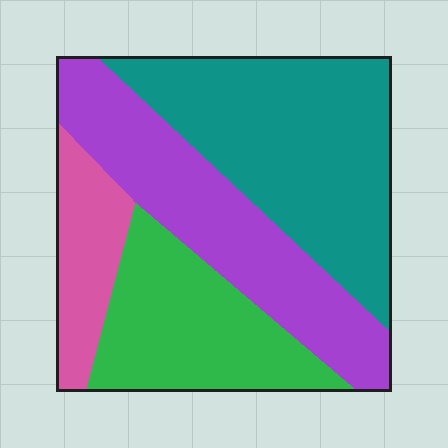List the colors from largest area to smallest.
From largest to smallest: teal, purple, green, pink.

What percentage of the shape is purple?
Purple takes up between a quarter and a half of the shape.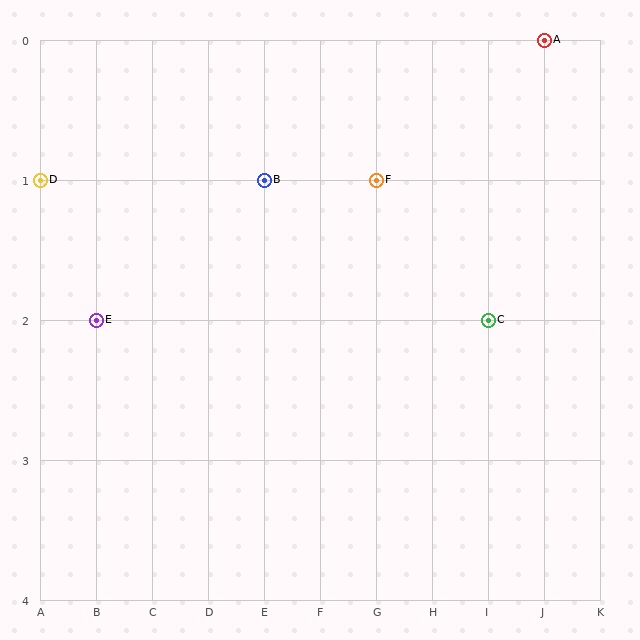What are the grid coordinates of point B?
Point B is at grid coordinates (E, 1).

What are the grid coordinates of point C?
Point C is at grid coordinates (I, 2).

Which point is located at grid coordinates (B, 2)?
Point E is at (B, 2).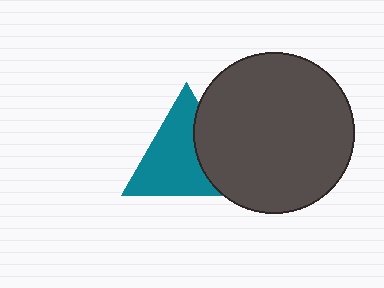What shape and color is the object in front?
The object in front is a dark gray circle.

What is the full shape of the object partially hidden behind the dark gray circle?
The partially hidden object is a teal triangle.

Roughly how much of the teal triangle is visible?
Most of it is visible (roughly 68%).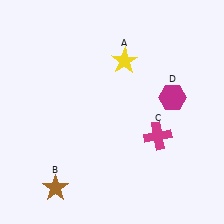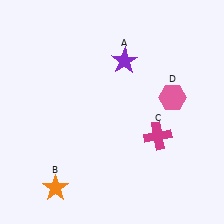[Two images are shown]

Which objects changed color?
A changed from yellow to purple. B changed from brown to orange. D changed from magenta to pink.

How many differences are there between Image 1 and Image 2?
There are 3 differences between the two images.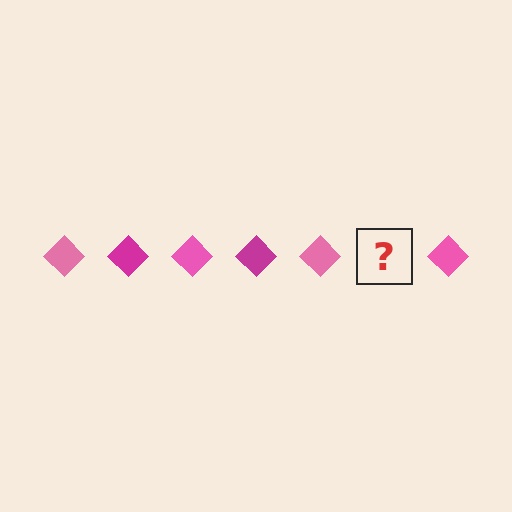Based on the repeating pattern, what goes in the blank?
The blank should be a magenta diamond.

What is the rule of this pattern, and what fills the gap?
The rule is that the pattern cycles through pink, magenta diamonds. The gap should be filled with a magenta diamond.